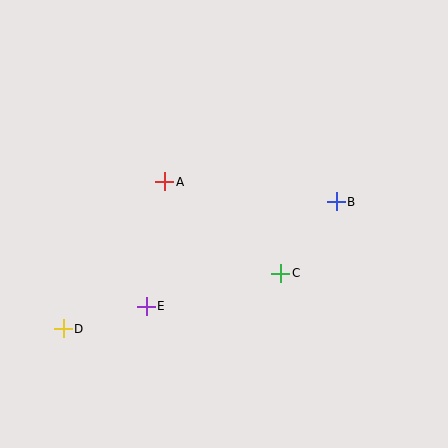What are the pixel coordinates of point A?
Point A is at (165, 182).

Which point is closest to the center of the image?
Point A at (165, 182) is closest to the center.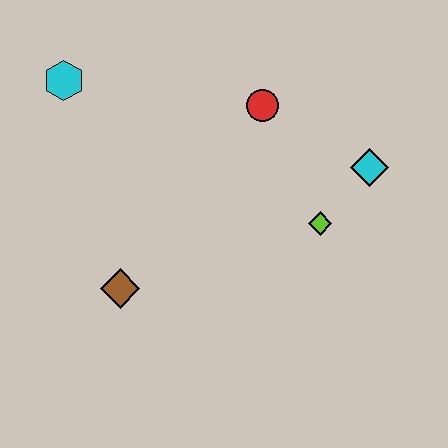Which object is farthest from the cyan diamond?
The cyan hexagon is farthest from the cyan diamond.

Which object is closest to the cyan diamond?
The lime diamond is closest to the cyan diamond.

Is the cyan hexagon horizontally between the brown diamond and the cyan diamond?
No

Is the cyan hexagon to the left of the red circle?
Yes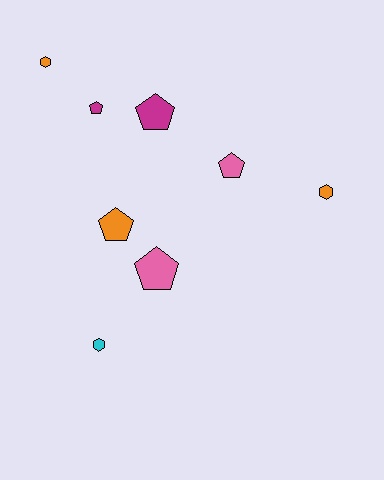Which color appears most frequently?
Orange, with 3 objects.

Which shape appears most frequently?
Pentagon, with 5 objects.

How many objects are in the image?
There are 8 objects.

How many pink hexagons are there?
There are no pink hexagons.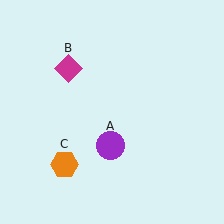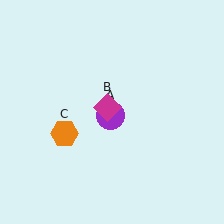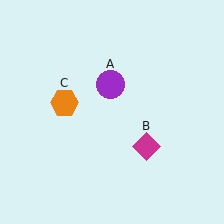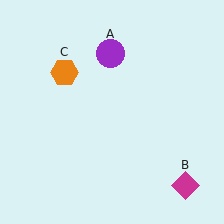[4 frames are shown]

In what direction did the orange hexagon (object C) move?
The orange hexagon (object C) moved up.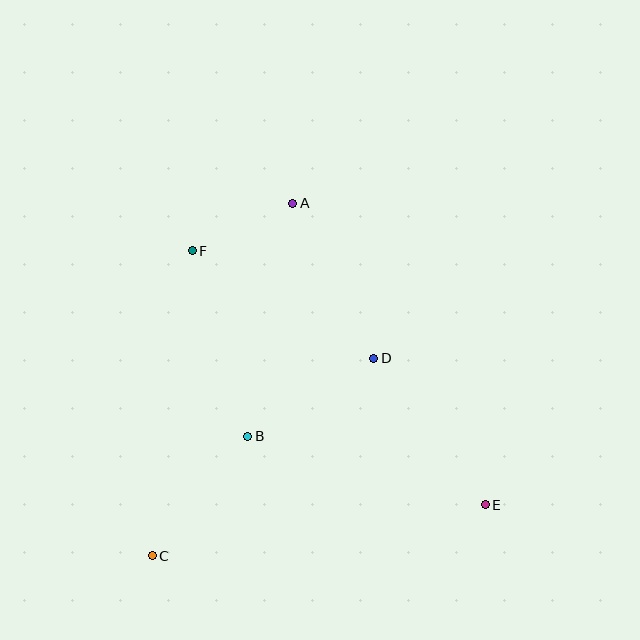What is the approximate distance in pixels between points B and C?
The distance between B and C is approximately 153 pixels.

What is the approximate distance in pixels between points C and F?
The distance between C and F is approximately 308 pixels.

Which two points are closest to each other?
Points A and F are closest to each other.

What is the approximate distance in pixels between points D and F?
The distance between D and F is approximately 211 pixels.